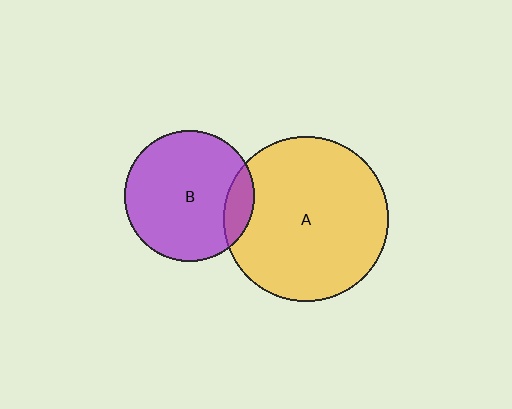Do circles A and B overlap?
Yes.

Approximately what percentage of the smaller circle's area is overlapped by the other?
Approximately 15%.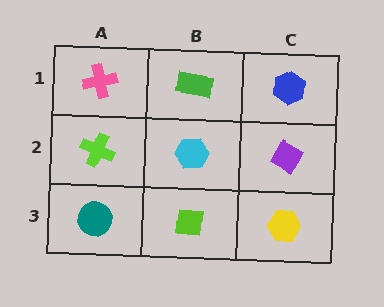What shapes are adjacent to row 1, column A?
A lime cross (row 2, column A), a green rectangle (row 1, column B).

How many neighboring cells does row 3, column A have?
2.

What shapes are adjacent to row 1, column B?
A cyan hexagon (row 2, column B), a pink cross (row 1, column A), a blue hexagon (row 1, column C).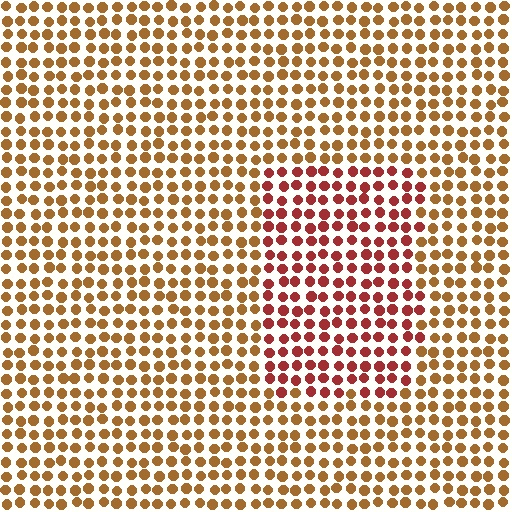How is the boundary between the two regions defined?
The boundary is defined purely by a slight shift in hue (about 34 degrees). Spacing, size, and orientation are identical on both sides.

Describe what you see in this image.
The image is filled with small brown elements in a uniform arrangement. A rectangle-shaped region is visible where the elements are tinted to a slightly different hue, forming a subtle color boundary.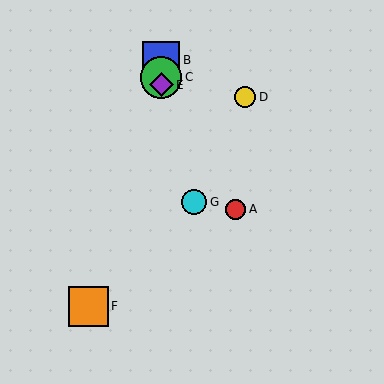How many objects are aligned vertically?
3 objects (B, C, E) are aligned vertically.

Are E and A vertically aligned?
No, E is at x≈161 and A is at x≈236.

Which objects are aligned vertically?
Objects B, C, E are aligned vertically.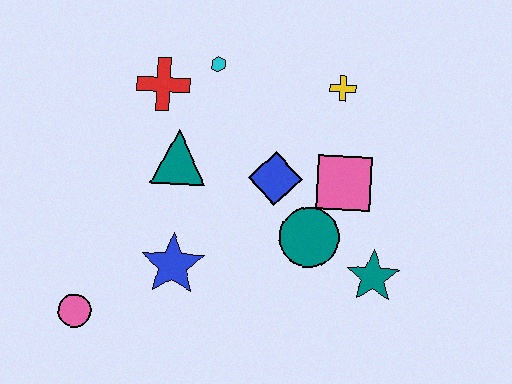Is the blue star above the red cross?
No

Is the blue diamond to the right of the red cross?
Yes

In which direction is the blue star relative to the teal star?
The blue star is to the left of the teal star.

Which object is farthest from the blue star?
The yellow cross is farthest from the blue star.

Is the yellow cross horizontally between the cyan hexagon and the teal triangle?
No